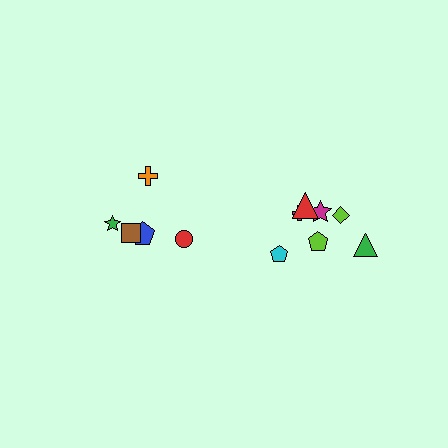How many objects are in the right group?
There are 7 objects.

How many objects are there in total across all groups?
There are 12 objects.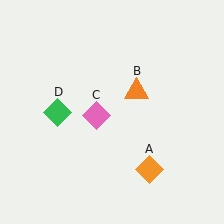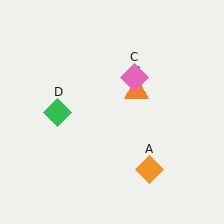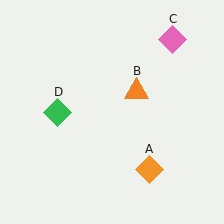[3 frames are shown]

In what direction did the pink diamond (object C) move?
The pink diamond (object C) moved up and to the right.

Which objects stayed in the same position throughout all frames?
Orange diamond (object A) and orange triangle (object B) and green diamond (object D) remained stationary.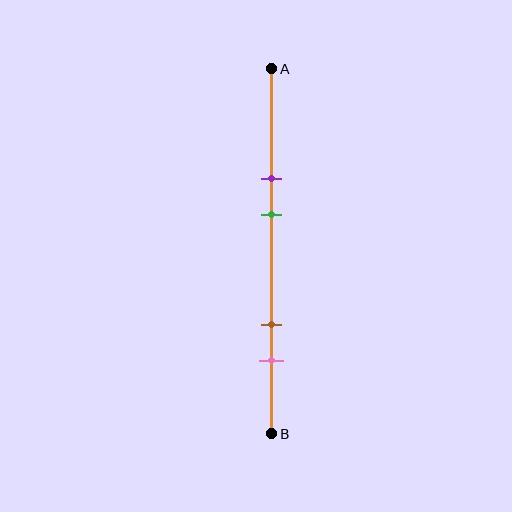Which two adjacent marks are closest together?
The purple and green marks are the closest adjacent pair.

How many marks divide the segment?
There are 4 marks dividing the segment.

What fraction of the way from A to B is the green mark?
The green mark is approximately 40% (0.4) of the way from A to B.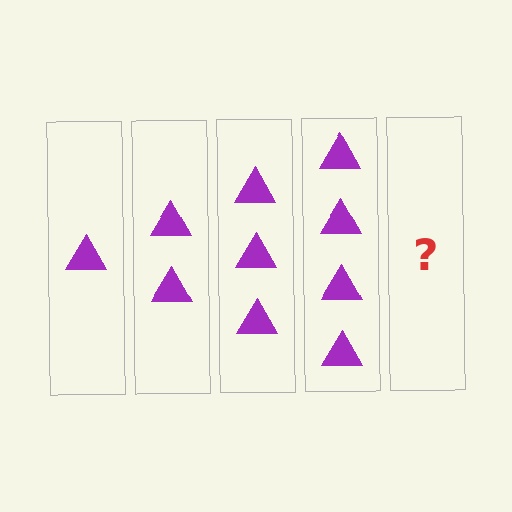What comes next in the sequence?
The next element should be 5 triangles.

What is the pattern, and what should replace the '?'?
The pattern is that each step adds one more triangle. The '?' should be 5 triangles.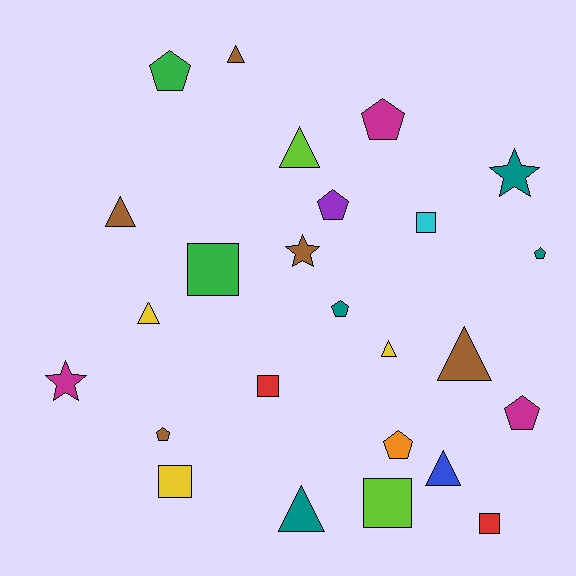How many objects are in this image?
There are 25 objects.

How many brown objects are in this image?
There are 5 brown objects.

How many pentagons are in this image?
There are 8 pentagons.